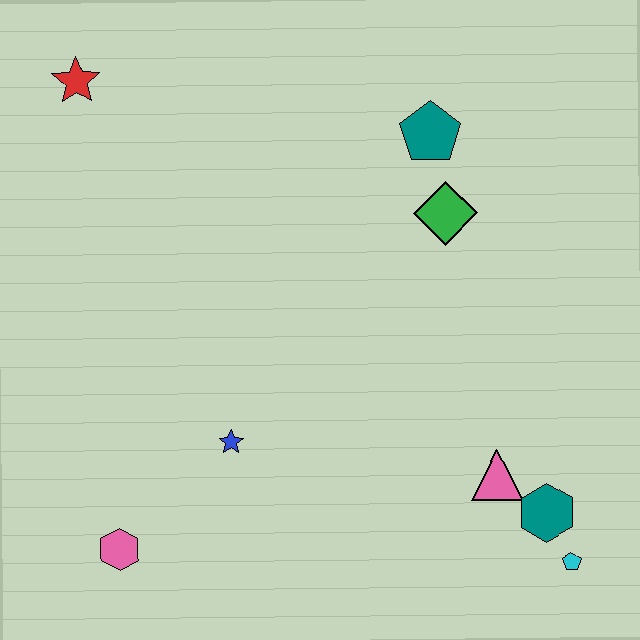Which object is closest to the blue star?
The pink hexagon is closest to the blue star.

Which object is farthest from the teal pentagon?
The pink hexagon is farthest from the teal pentagon.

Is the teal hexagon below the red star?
Yes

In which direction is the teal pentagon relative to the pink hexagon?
The teal pentagon is above the pink hexagon.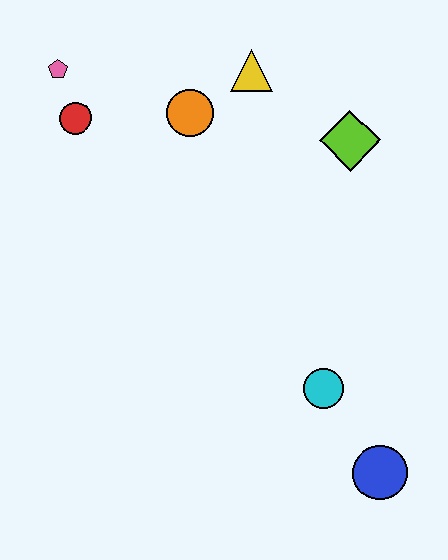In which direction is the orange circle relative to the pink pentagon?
The orange circle is to the right of the pink pentagon.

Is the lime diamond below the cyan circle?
No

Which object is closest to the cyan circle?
The blue circle is closest to the cyan circle.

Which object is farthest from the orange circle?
The blue circle is farthest from the orange circle.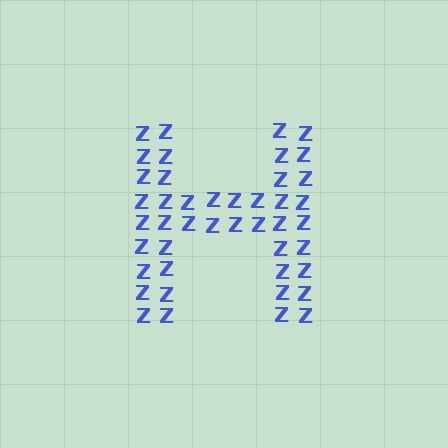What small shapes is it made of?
It is made of small letter Z's.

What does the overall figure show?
The overall figure shows the letter H.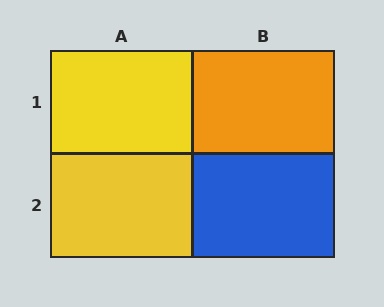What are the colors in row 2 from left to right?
Yellow, blue.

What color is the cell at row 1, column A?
Yellow.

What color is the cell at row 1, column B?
Orange.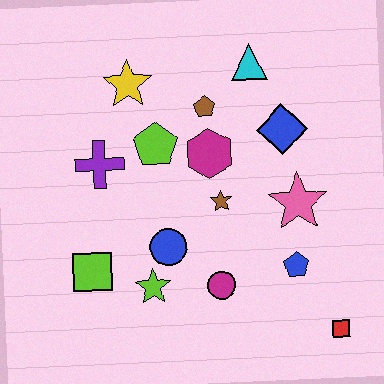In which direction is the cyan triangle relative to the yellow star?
The cyan triangle is to the right of the yellow star.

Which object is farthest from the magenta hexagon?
The red square is farthest from the magenta hexagon.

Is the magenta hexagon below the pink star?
No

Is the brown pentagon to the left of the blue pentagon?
Yes